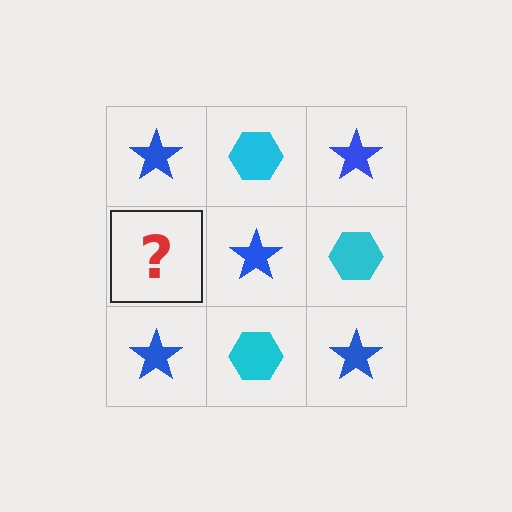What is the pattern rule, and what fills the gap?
The rule is that it alternates blue star and cyan hexagon in a checkerboard pattern. The gap should be filled with a cyan hexagon.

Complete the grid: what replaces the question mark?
The question mark should be replaced with a cyan hexagon.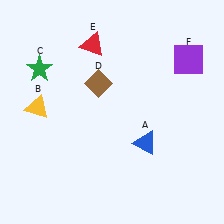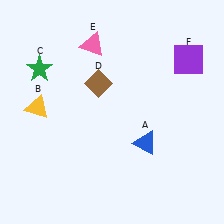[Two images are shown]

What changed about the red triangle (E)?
In Image 1, E is red. In Image 2, it changed to pink.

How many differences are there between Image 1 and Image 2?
There is 1 difference between the two images.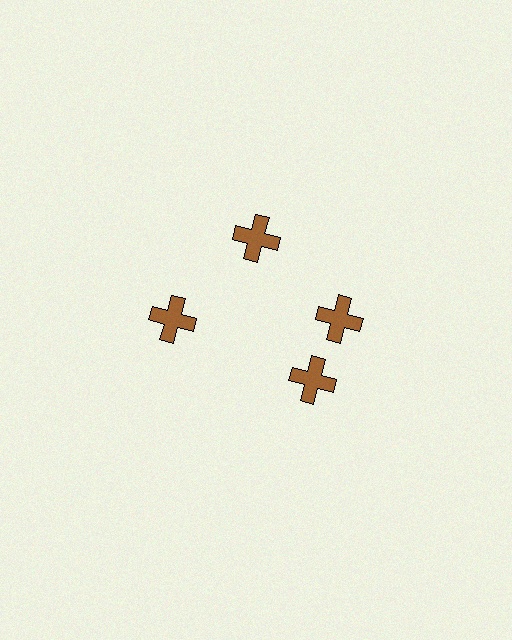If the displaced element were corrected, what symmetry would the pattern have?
It would have 4-fold rotational symmetry — the pattern would map onto itself every 90 degrees.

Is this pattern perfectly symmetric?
No. The 4 brown crosses are arranged in a ring, but one element near the 6 o'clock position is rotated out of alignment along the ring, breaking the 4-fold rotational symmetry.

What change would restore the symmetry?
The symmetry would be restored by rotating it back into even spacing with its neighbors so that all 4 crosses sit at equal angles and equal distance from the center.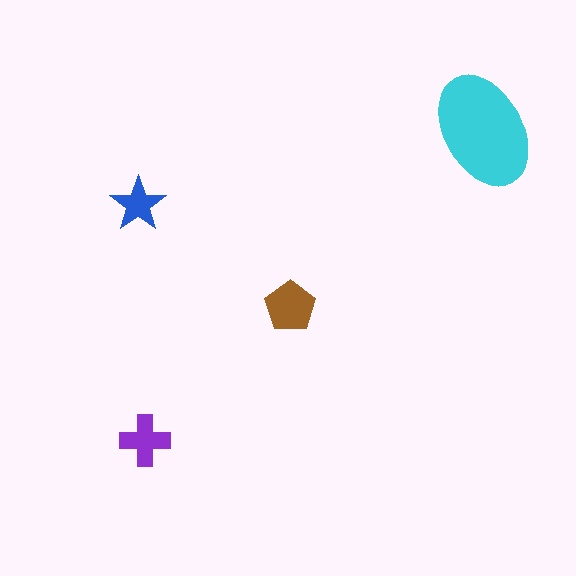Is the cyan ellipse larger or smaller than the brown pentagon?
Larger.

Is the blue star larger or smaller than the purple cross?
Smaller.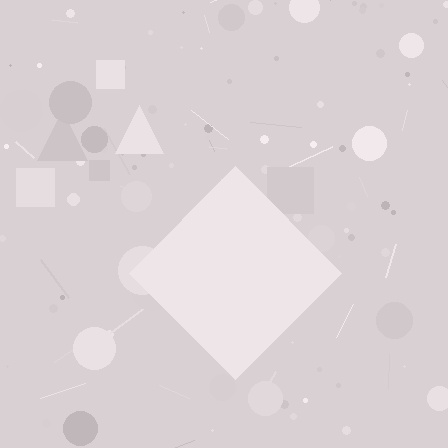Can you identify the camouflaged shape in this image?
The camouflaged shape is a diamond.